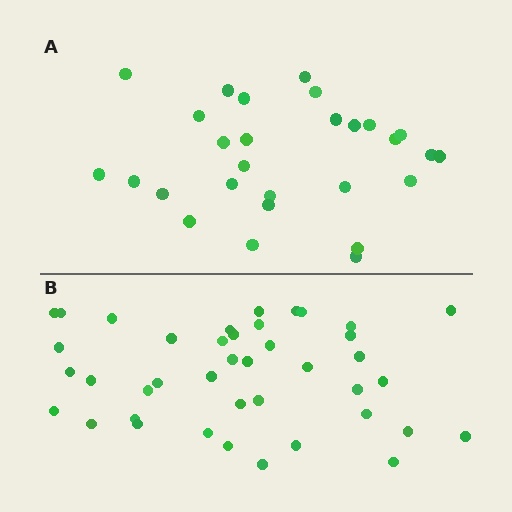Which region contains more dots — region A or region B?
Region B (the bottom region) has more dots.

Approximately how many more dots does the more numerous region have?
Region B has approximately 15 more dots than region A.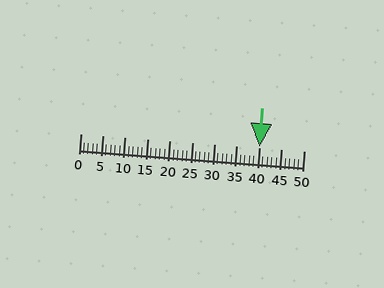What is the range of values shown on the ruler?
The ruler shows values from 0 to 50.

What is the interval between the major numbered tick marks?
The major tick marks are spaced 5 units apart.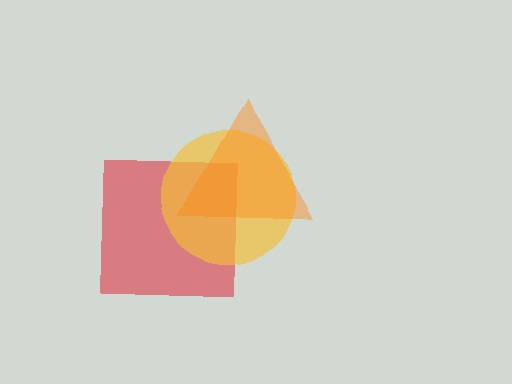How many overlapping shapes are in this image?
There are 3 overlapping shapes in the image.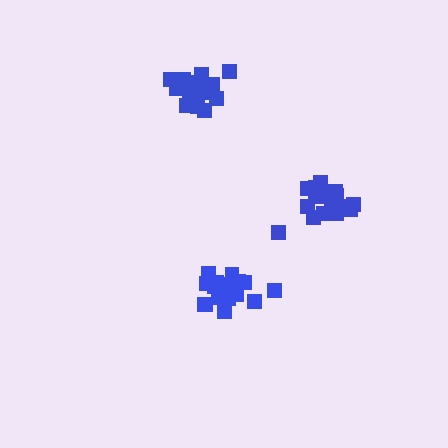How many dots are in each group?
Group 1: 17 dots, Group 2: 18 dots, Group 3: 18 dots (53 total).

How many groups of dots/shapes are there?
There are 3 groups.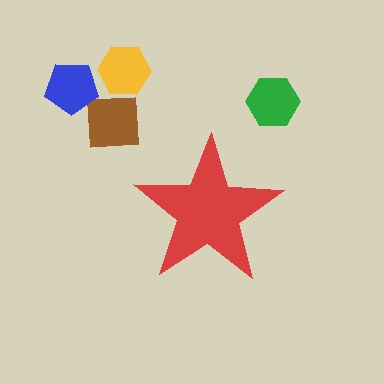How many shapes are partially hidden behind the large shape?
0 shapes are partially hidden.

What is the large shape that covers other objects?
A red star.